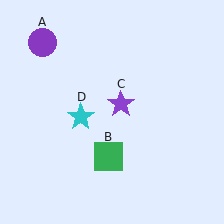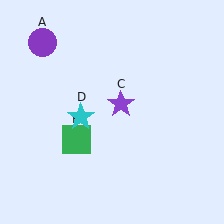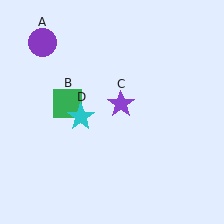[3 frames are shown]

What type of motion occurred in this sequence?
The green square (object B) rotated clockwise around the center of the scene.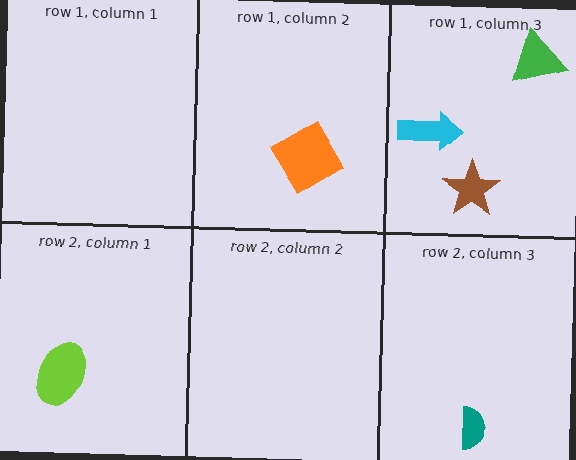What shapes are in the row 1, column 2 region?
The orange diamond.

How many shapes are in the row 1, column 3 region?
3.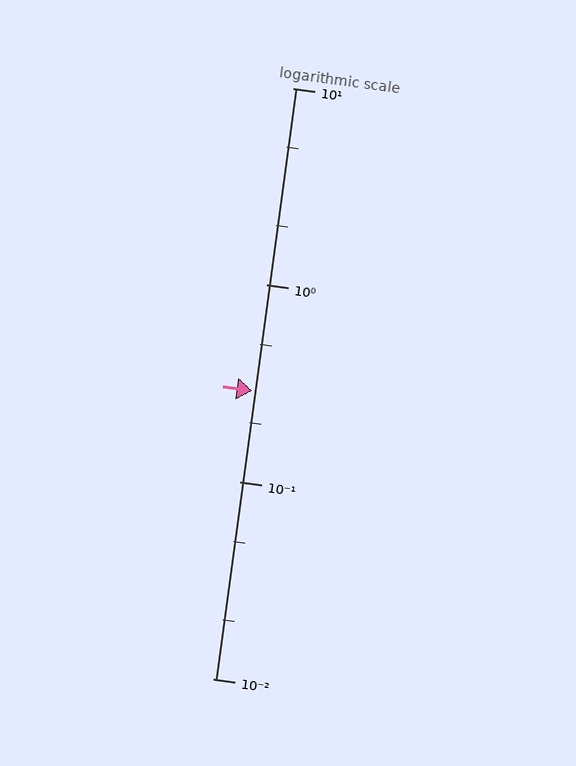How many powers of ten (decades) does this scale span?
The scale spans 3 decades, from 0.01 to 10.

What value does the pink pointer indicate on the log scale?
The pointer indicates approximately 0.29.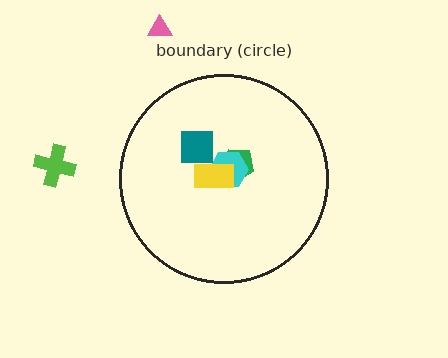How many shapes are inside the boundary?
4 inside, 2 outside.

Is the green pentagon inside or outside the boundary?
Inside.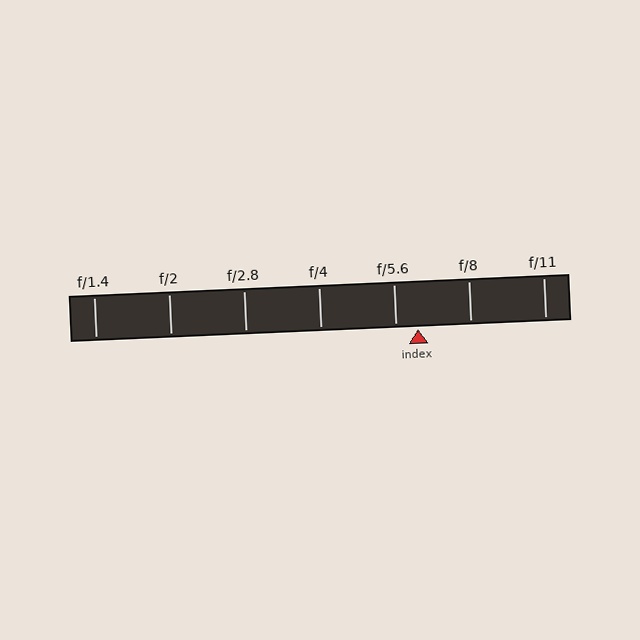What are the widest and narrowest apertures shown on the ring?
The widest aperture shown is f/1.4 and the narrowest is f/11.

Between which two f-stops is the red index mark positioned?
The index mark is between f/5.6 and f/8.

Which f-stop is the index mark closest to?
The index mark is closest to f/5.6.